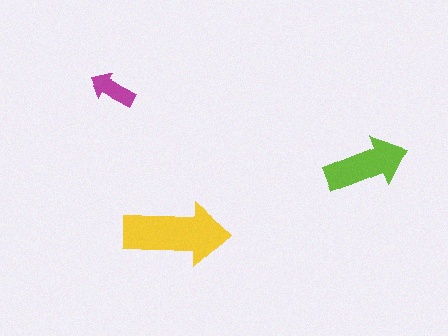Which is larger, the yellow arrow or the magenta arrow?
The yellow one.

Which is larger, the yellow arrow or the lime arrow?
The yellow one.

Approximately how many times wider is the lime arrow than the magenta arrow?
About 2 times wider.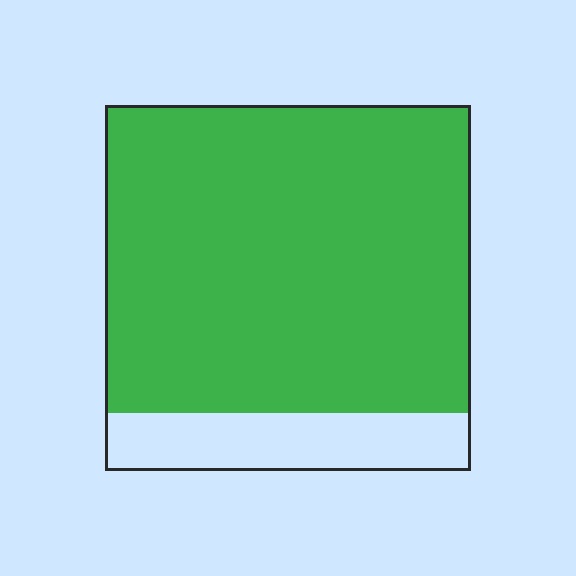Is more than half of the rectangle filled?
Yes.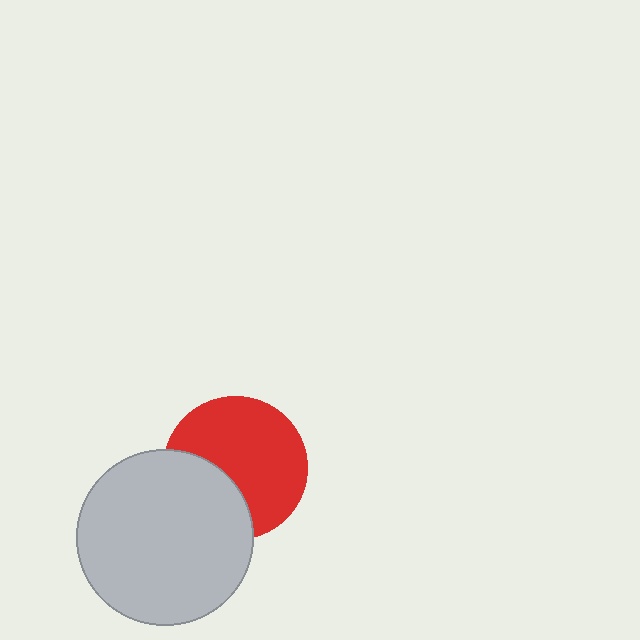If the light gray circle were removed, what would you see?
You would see the complete red circle.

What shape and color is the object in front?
The object in front is a light gray circle.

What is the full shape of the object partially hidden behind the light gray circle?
The partially hidden object is a red circle.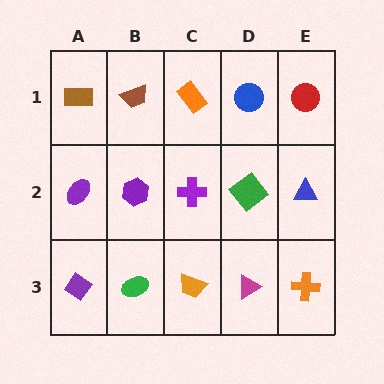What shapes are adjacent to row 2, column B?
A brown trapezoid (row 1, column B), a green ellipse (row 3, column B), a purple ellipse (row 2, column A), a purple cross (row 2, column C).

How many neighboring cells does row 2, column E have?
3.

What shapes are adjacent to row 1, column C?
A purple cross (row 2, column C), a brown trapezoid (row 1, column B), a blue circle (row 1, column D).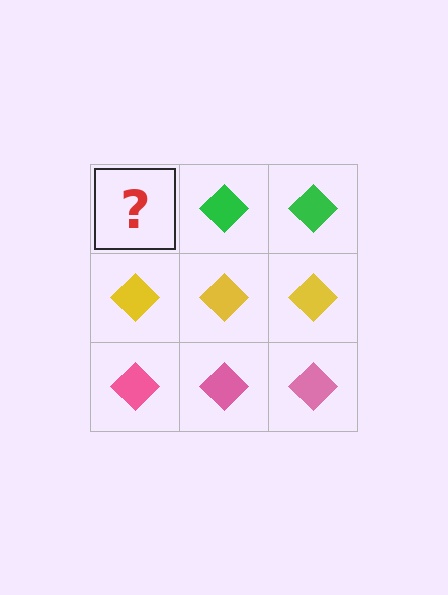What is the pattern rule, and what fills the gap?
The rule is that each row has a consistent color. The gap should be filled with a green diamond.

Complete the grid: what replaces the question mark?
The question mark should be replaced with a green diamond.